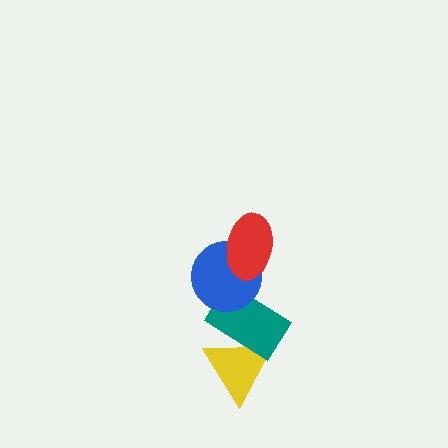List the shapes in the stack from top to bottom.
From top to bottom: the red ellipse, the blue circle, the teal rectangle, the yellow triangle.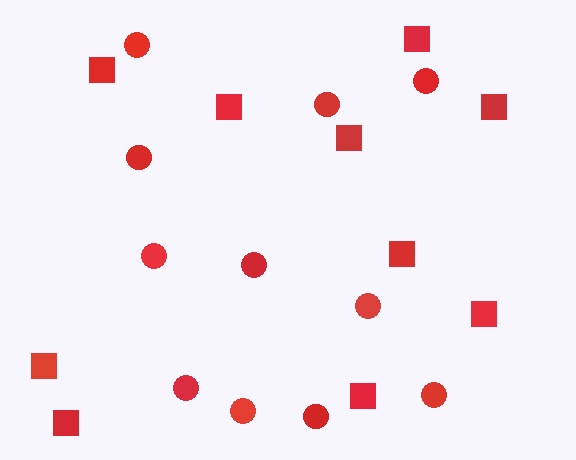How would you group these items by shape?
There are 2 groups: one group of squares (10) and one group of circles (11).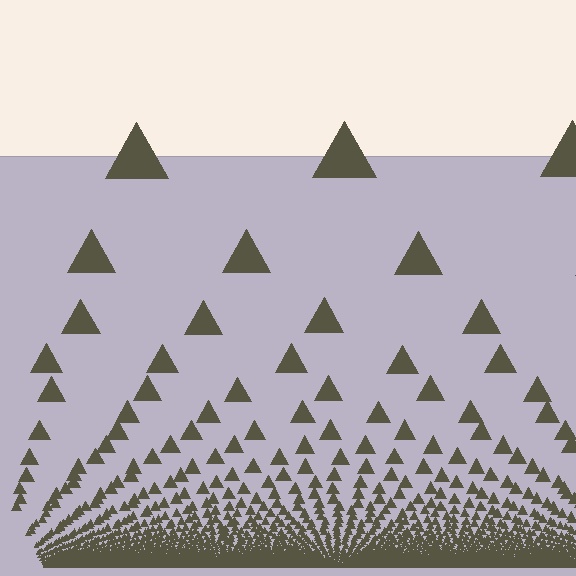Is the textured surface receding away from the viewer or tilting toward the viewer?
The surface appears to tilt toward the viewer. Texture elements get larger and sparser toward the top.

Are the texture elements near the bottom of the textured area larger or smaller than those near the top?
Smaller. The gradient is inverted — elements near the bottom are smaller and denser.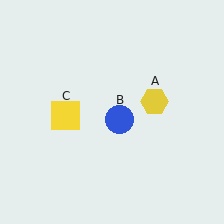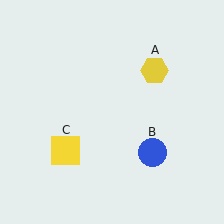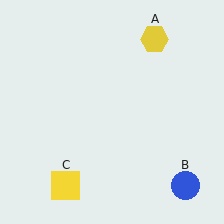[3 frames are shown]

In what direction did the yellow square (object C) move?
The yellow square (object C) moved down.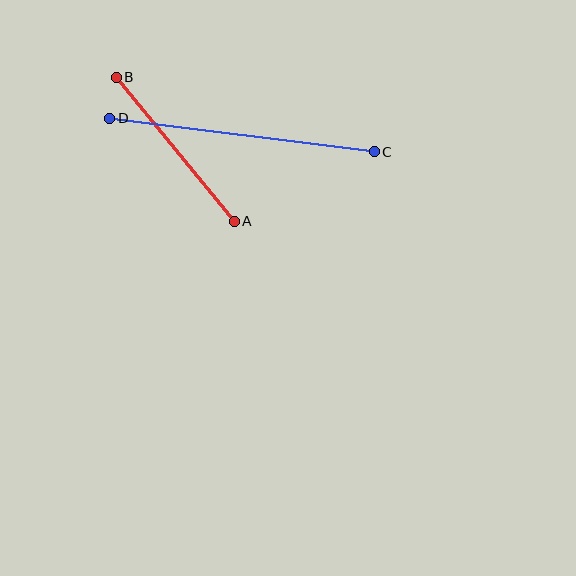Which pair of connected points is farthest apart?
Points C and D are farthest apart.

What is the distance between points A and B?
The distance is approximately 186 pixels.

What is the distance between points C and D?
The distance is approximately 267 pixels.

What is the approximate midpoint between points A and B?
The midpoint is at approximately (175, 149) pixels.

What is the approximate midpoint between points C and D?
The midpoint is at approximately (242, 135) pixels.